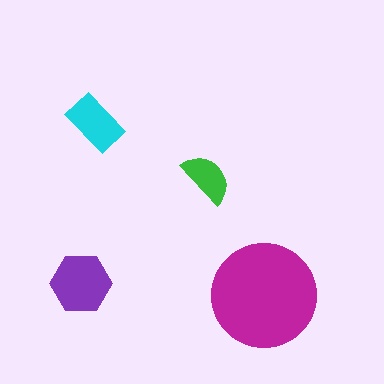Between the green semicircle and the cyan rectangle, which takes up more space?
The cyan rectangle.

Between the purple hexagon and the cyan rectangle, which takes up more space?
The purple hexagon.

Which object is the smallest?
The green semicircle.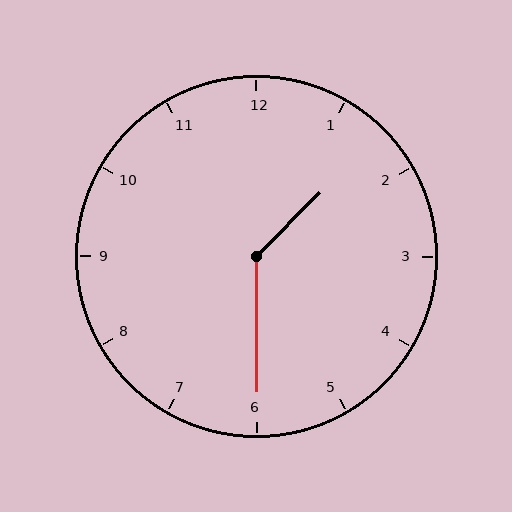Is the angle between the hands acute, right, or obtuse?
It is obtuse.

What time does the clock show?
1:30.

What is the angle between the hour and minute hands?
Approximately 135 degrees.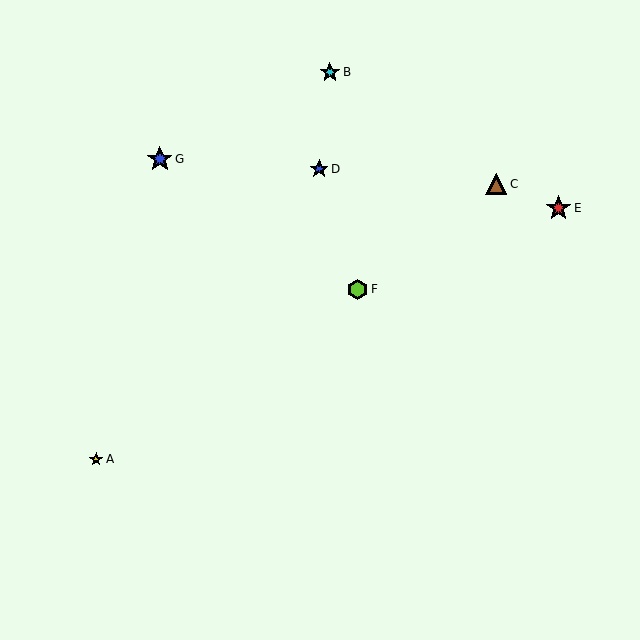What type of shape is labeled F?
Shape F is a lime hexagon.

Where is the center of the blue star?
The center of the blue star is at (160, 159).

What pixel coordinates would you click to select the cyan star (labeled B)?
Click at (330, 72) to select the cyan star B.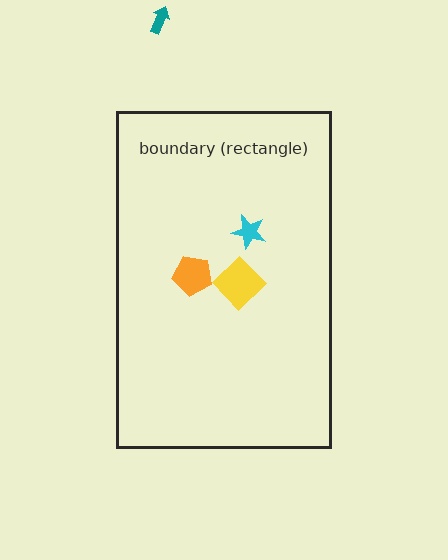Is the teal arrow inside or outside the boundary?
Outside.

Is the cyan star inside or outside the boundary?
Inside.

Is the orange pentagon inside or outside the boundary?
Inside.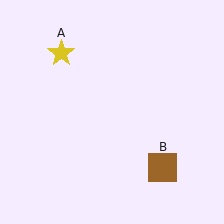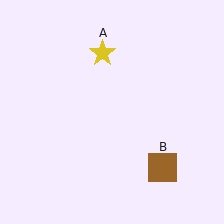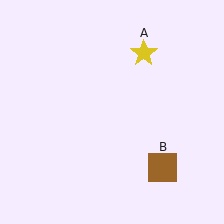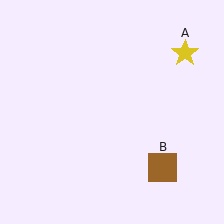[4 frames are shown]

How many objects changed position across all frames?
1 object changed position: yellow star (object A).